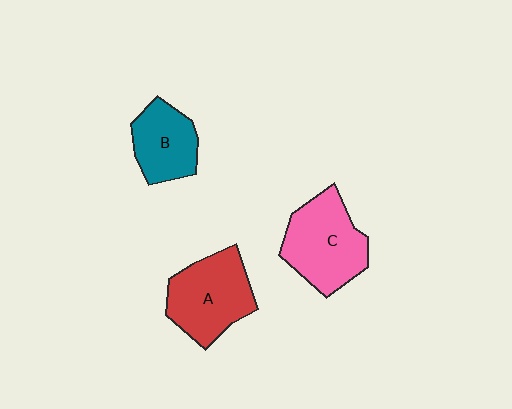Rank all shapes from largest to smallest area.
From largest to smallest: C (pink), A (red), B (teal).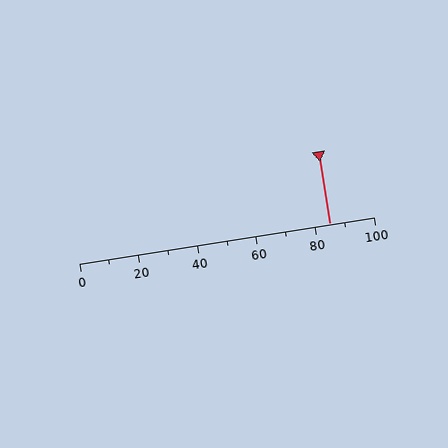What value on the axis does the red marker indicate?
The marker indicates approximately 85.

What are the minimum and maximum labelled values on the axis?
The axis runs from 0 to 100.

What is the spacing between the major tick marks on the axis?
The major ticks are spaced 20 apart.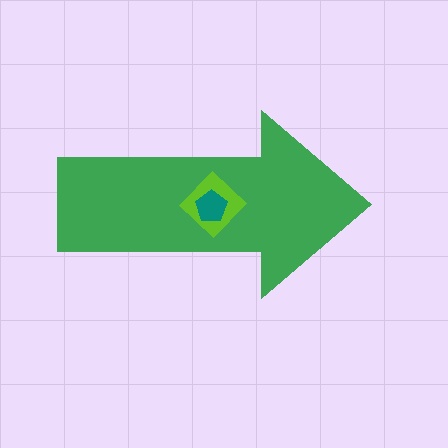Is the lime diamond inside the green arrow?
Yes.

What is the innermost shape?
The teal pentagon.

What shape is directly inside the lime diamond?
The teal pentagon.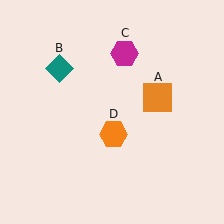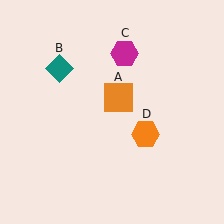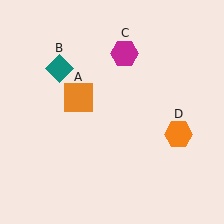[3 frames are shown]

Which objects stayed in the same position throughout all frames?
Teal diamond (object B) and magenta hexagon (object C) remained stationary.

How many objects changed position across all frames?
2 objects changed position: orange square (object A), orange hexagon (object D).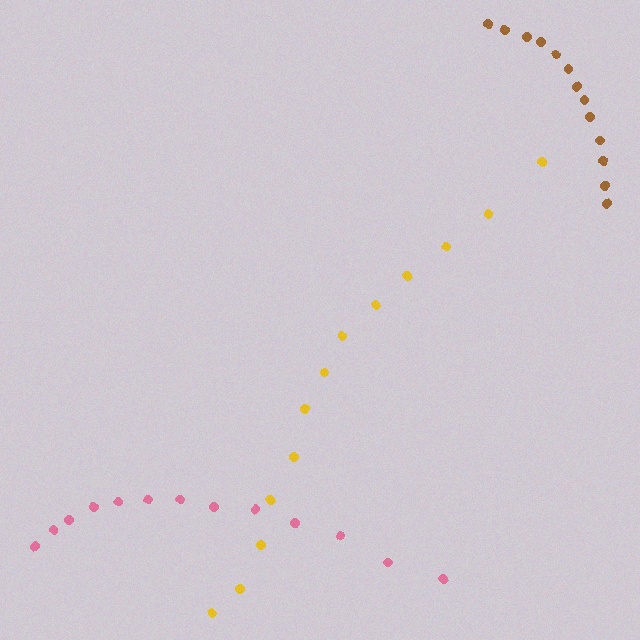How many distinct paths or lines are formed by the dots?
There are 3 distinct paths.